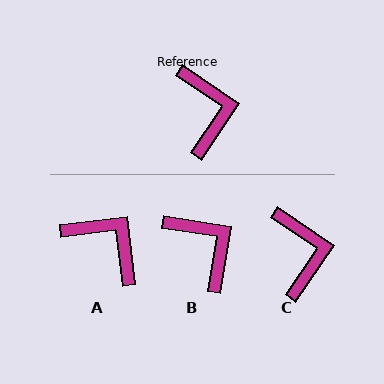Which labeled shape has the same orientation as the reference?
C.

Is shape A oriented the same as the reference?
No, it is off by about 41 degrees.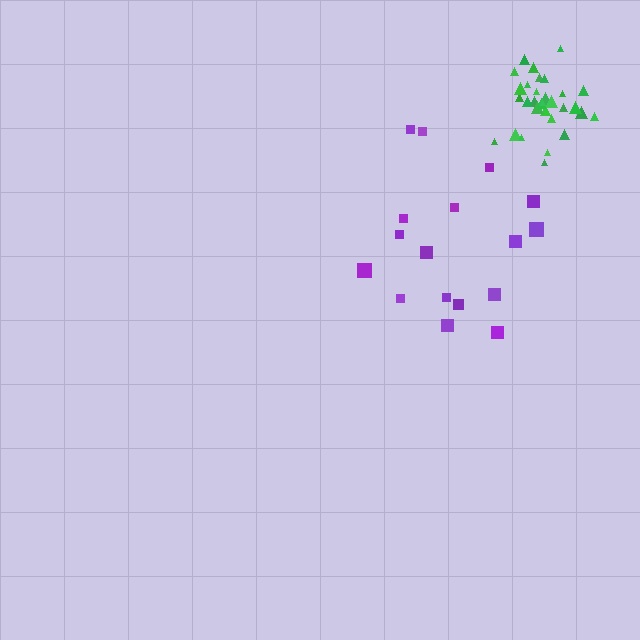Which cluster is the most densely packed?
Green.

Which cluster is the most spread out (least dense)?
Purple.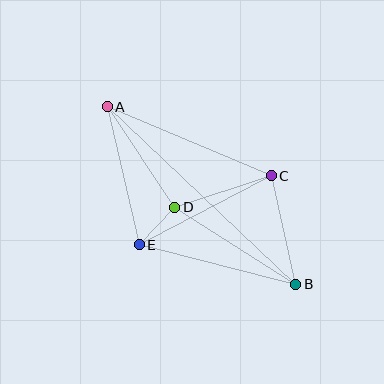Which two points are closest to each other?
Points D and E are closest to each other.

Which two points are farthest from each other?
Points A and B are farthest from each other.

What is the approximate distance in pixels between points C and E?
The distance between C and E is approximately 149 pixels.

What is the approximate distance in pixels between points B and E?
The distance between B and E is approximately 162 pixels.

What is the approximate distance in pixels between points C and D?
The distance between C and D is approximately 102 pixels.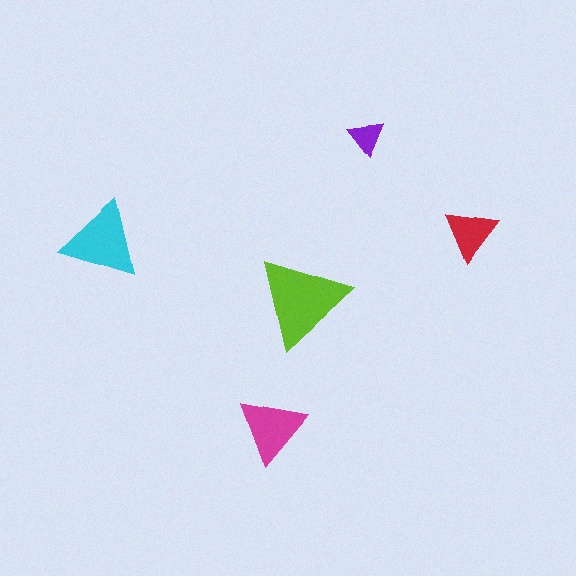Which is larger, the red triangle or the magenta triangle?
The magenta one.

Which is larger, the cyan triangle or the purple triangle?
The cyan one.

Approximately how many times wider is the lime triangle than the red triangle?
About 1.5 times wider.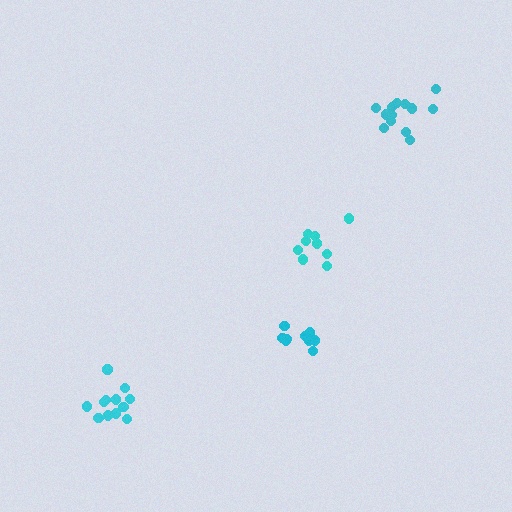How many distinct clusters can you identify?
There are 4 distinct clusters.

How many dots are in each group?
Group 1: 12 dots, Group 2: 9 dots, Group 3: 9 dots, Group 4: 13 dots (43 total).